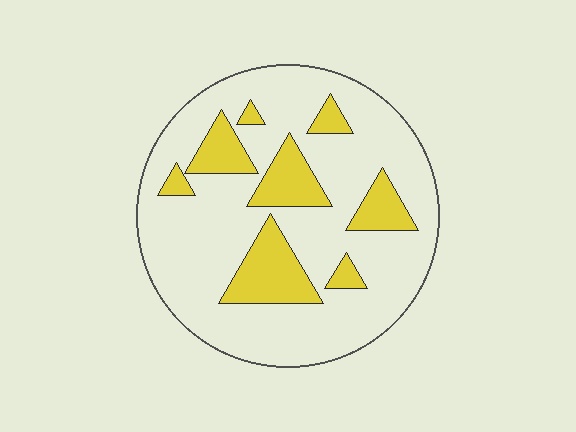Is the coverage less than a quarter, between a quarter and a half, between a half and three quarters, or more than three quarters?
Less than a quarter.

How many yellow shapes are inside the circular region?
8.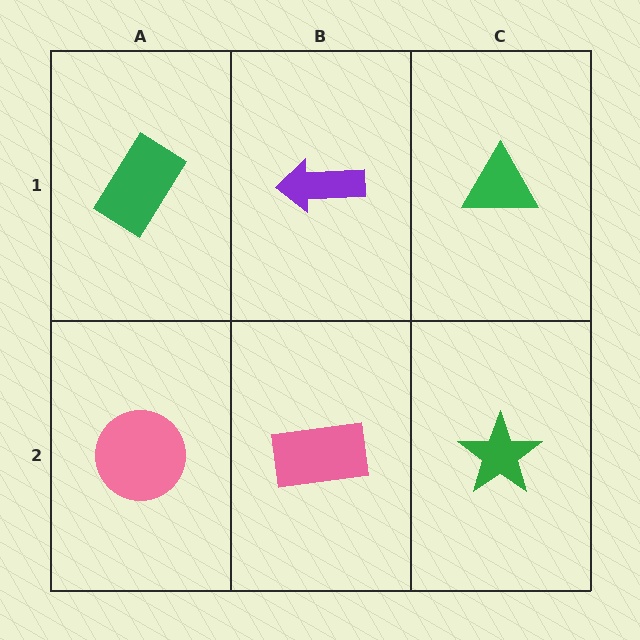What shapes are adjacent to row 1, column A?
A pink circle (row 2, column A), a purple arrow (row 1, column B).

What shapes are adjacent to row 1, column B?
A pink rectangle (row 2, column B), a green rectangle (row 1, column A), a green triangle (row 1, column C).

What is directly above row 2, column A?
A green rectangle.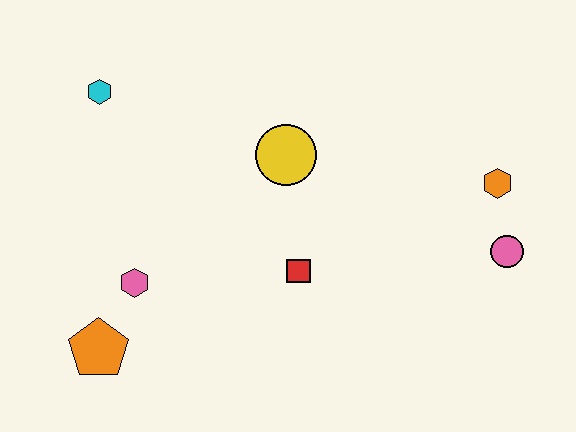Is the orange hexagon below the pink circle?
No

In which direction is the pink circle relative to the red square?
The pink circle is to the right of the red square.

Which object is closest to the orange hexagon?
The pink circle is closest to the orange hexagon.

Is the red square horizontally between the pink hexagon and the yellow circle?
No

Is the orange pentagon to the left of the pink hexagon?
Yes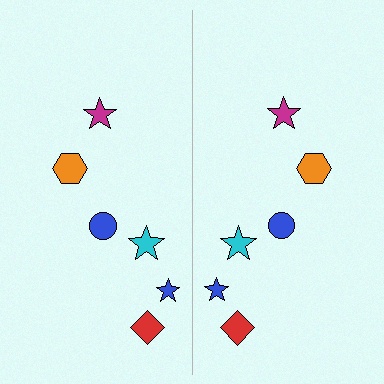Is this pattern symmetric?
Yes, this pattern has bilateral (reflection) symmetry.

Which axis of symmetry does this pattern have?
The pattern has a vertical axis of symmetry running through the center of the image.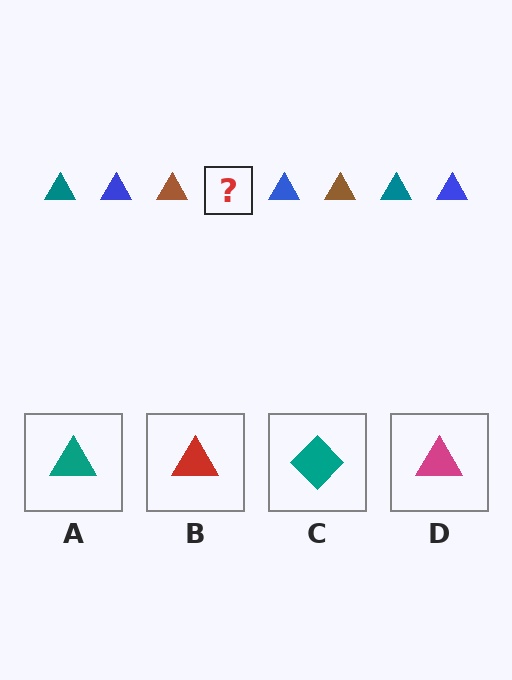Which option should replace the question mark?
Option A.